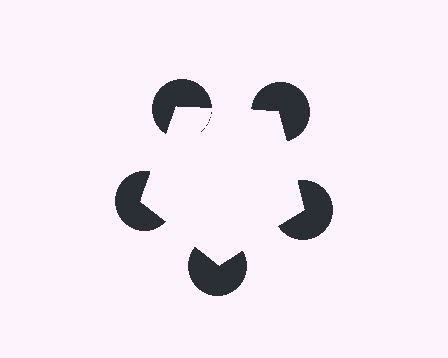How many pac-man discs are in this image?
There are 5 — one at each vertex of the illusory pentagon.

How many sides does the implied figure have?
5 sides.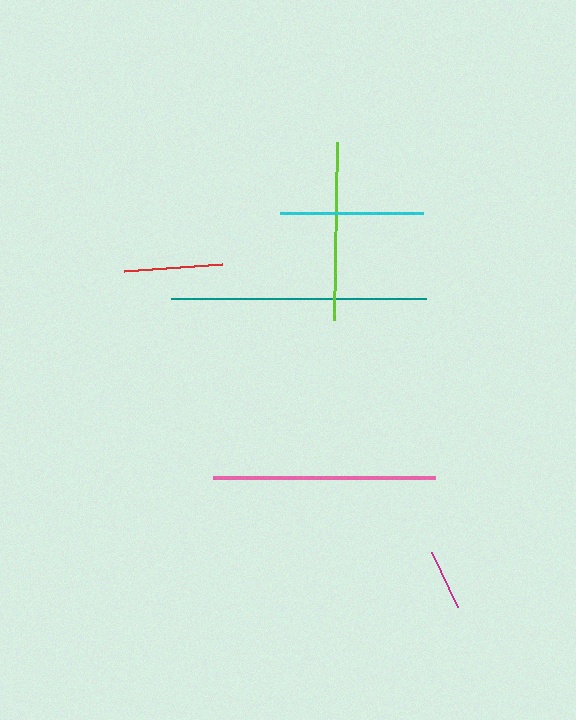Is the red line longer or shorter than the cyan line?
The cyan line is longer than the red line.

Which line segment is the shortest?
The magenta line is the shortest at approximately 60 pixels.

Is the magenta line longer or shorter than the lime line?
The lime line is longer than the magenta line.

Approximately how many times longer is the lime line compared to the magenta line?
The lime line is approximately 3.0 times the length of the magenta line.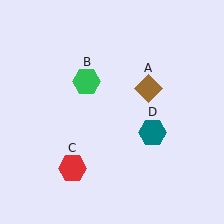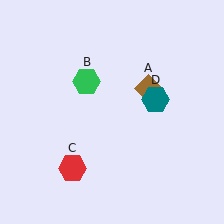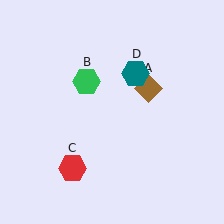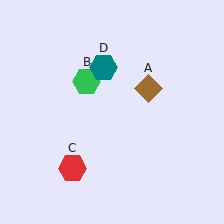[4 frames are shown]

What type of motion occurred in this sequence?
The teal hexagon (object D) rotated counterclockwise around the center of the scene.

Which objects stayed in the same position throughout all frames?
Brown diamond (object A) and green hexagon (object B) and red hexagon (object C) remained stationary.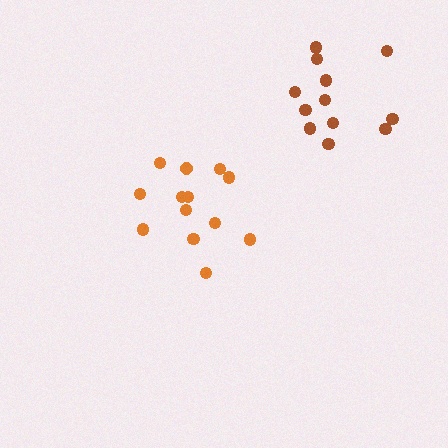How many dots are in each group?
Group 1: 12 dots, Group 2: 13 dots (25 total).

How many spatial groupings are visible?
There are 2 spatial groupings.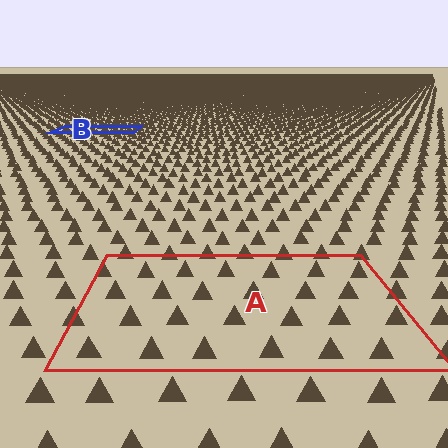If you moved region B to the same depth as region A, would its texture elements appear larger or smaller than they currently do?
They would appear larger. At a closer depth, the same texture elements are projected at a bigger on-screen size.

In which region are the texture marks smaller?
The texture marks are smaller in region B, because it is farther away.